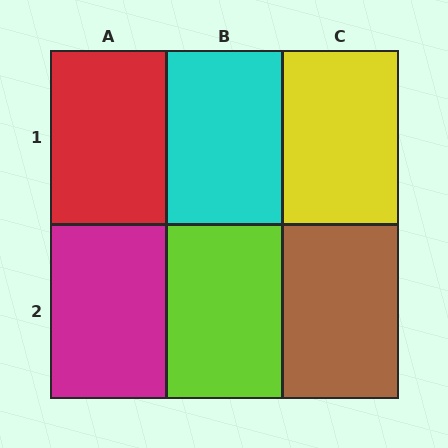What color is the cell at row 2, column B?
Lime.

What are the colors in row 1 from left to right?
Red, cyan, yellow.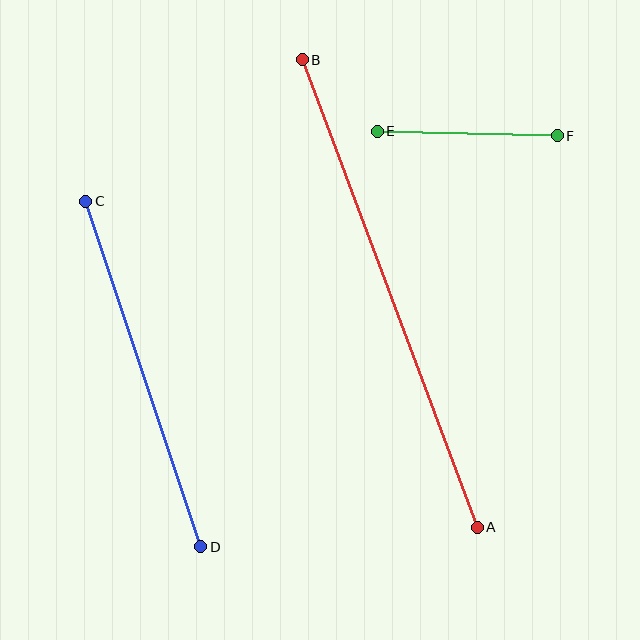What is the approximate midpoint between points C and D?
The midpoint is at approximately (143, 374) pixels.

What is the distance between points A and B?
The distance is approximately 499 pixels.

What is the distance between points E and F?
The distance is approximately 180 pixels.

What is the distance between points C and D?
The distance is approximately 364 pixels.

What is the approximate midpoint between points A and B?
The midpoint is at approximately (390, 293) pixels.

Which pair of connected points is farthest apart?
Points A and B are farthest apart.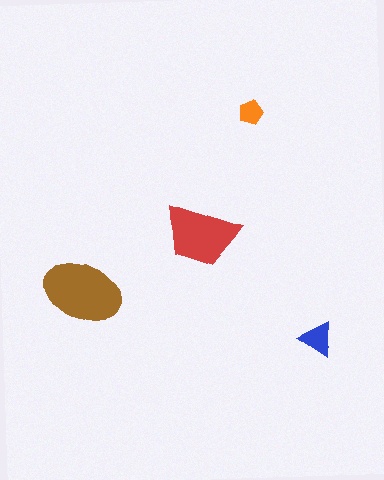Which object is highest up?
The orange pentagon is topmost.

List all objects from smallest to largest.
The orange pentagon, the blue triangle, the red trapezoid, the brown ellipse.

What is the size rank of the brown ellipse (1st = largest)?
1st.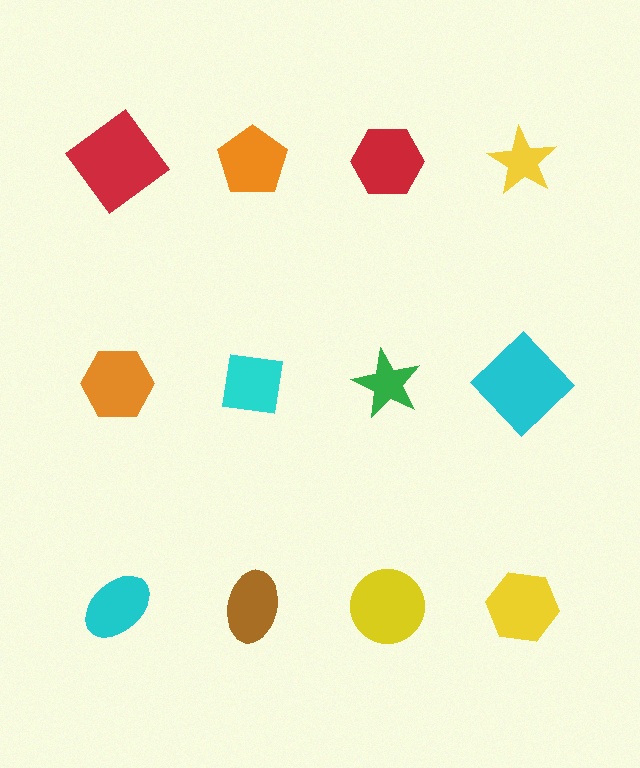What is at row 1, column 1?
A red diamond.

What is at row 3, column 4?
A yellow hexagon.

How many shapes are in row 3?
4 shapes.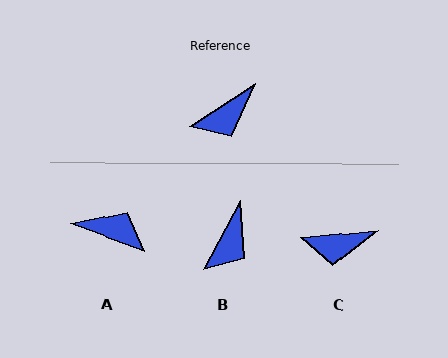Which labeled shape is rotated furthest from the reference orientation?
A, about 127 degrees away.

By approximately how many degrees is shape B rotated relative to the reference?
Approximately 28 degrees counter-clockwise.